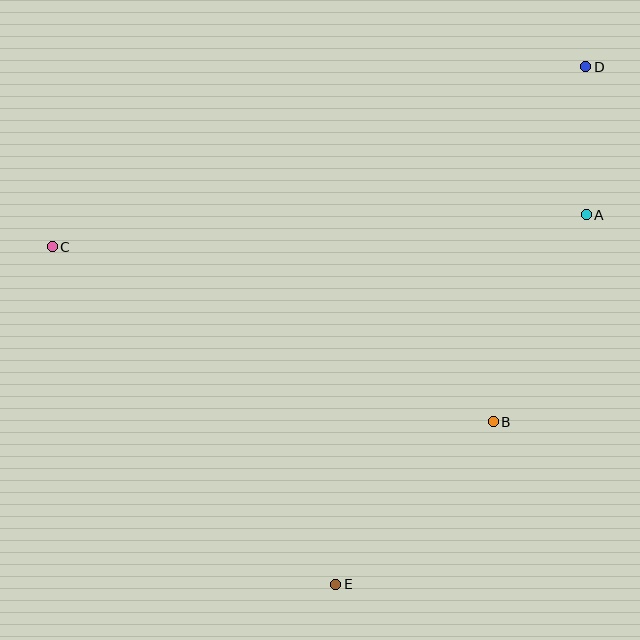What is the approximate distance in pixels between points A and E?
The distance between A and E is approximately 446 pixels.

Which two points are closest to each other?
Points A and D are closest to each other.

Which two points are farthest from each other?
Points D and E are farthest from each other.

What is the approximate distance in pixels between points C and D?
The distance between C and D is approximately 563 pixels.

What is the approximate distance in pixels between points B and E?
The distance between B and E is approximately 226 pixels.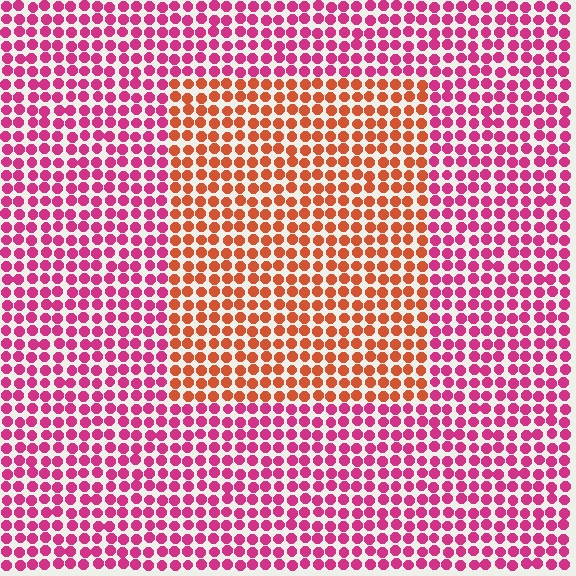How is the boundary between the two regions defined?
The boundary is defined purely by a slight shift in hue (about 45 degrees). Spacing, size, and orientation are identical on both sides.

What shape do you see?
I see a rectangle.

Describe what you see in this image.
The image is filled with small magenta elements in a uniform arrangement. A rectangle-shaped region is visible where the elements are tinted to a slightly different hue, forming a subtle color boundary.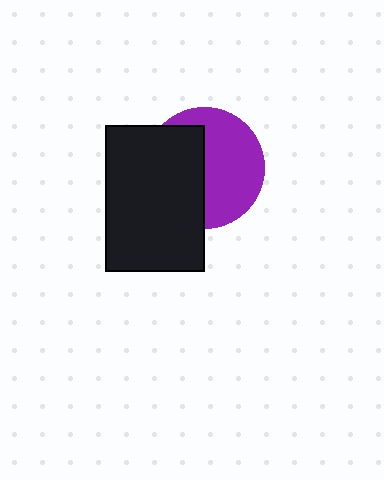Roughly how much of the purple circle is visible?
About half of it is visible (roughly 54%).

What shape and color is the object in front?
The object in front is a black rectangle.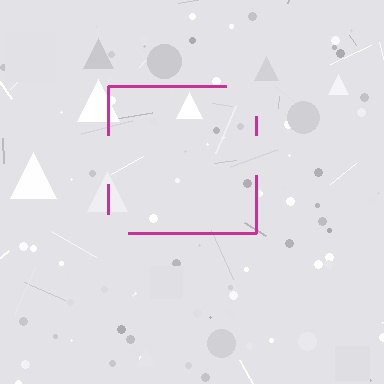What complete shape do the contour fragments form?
The contour fragments form a square.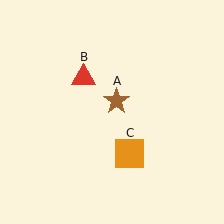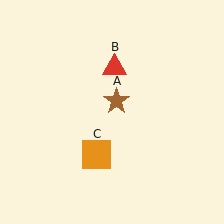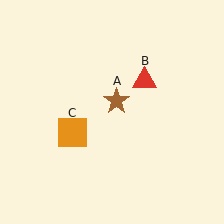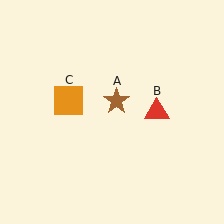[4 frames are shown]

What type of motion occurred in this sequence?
The red triangle (object B), orange square (object C) rotated clockwise around the center of the scene.